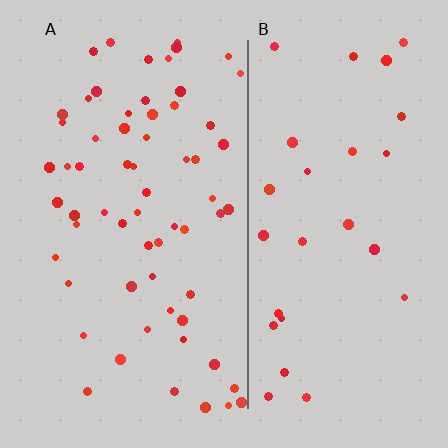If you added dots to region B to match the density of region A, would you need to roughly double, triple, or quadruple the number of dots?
Approximately double.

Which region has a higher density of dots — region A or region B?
A (the left).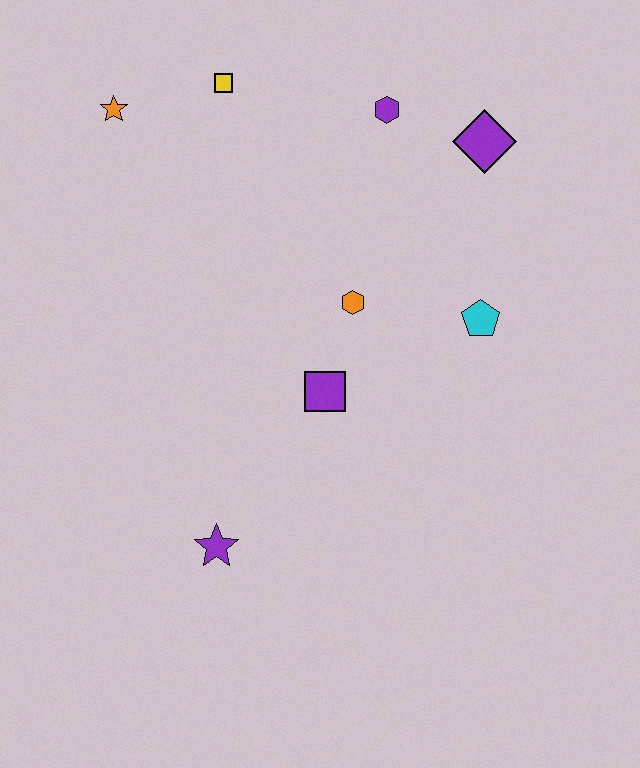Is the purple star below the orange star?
Yes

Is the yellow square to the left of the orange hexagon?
Yes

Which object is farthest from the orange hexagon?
The orange star is farthest from the orange hexagon.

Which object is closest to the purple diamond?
The purple hexagon is closest to the purple diamond.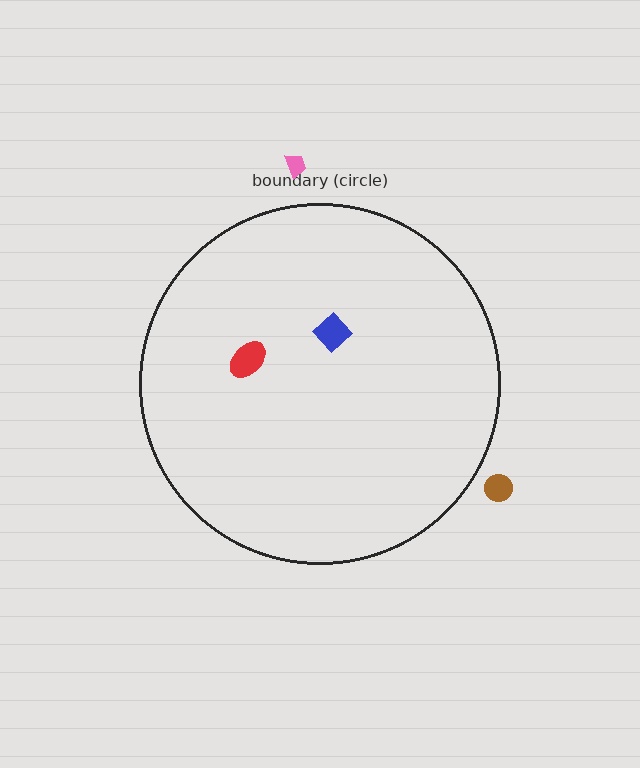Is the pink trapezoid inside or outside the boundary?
Outside.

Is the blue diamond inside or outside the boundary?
Inside.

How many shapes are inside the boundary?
2 inside, 2 outside.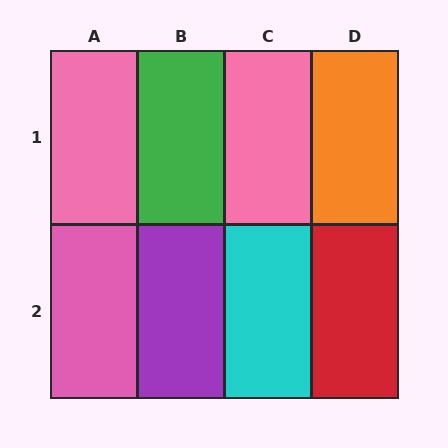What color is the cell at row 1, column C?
Pink.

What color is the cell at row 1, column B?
Green.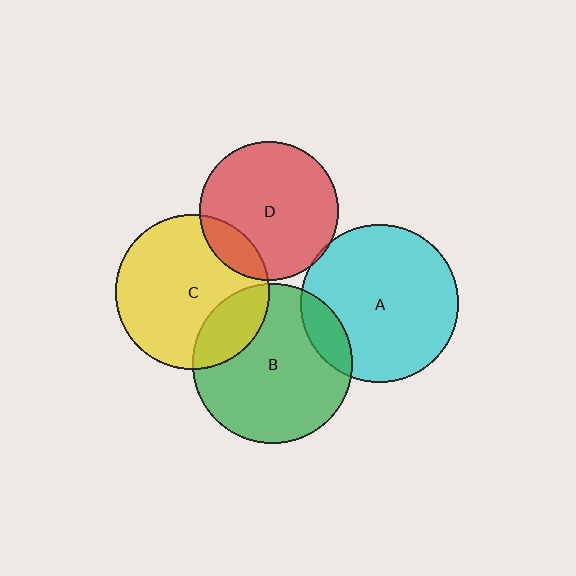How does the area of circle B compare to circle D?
Approximately 1.3 times.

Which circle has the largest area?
Circle B (green).